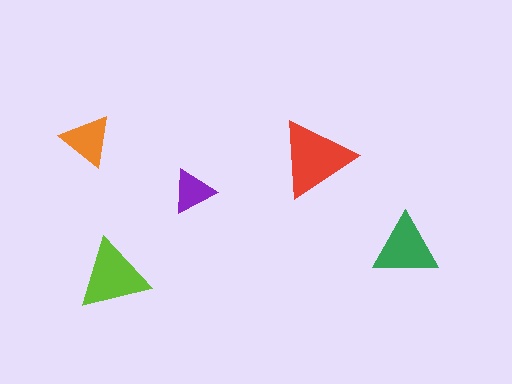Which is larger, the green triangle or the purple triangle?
The green one.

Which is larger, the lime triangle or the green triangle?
The lime one.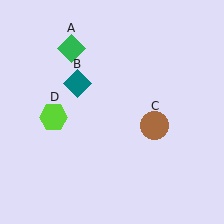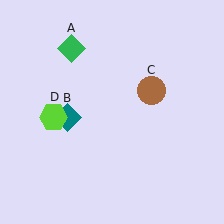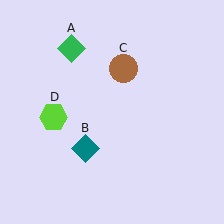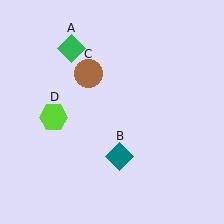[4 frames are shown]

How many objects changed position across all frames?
2 objects changed position: teal diamond (object B), brown circle (object C).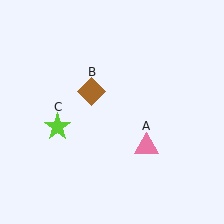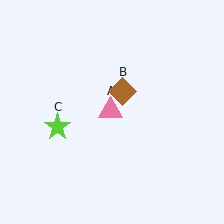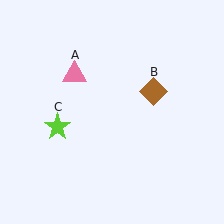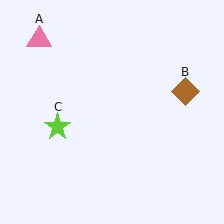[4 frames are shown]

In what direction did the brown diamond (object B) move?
The brown diamond (object B) moved right.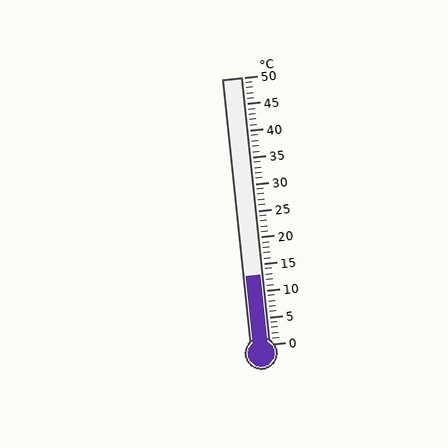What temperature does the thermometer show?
The thermometer shows approximately 13°C.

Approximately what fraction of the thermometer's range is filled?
The thermometer is filled to approximately 25% of its range.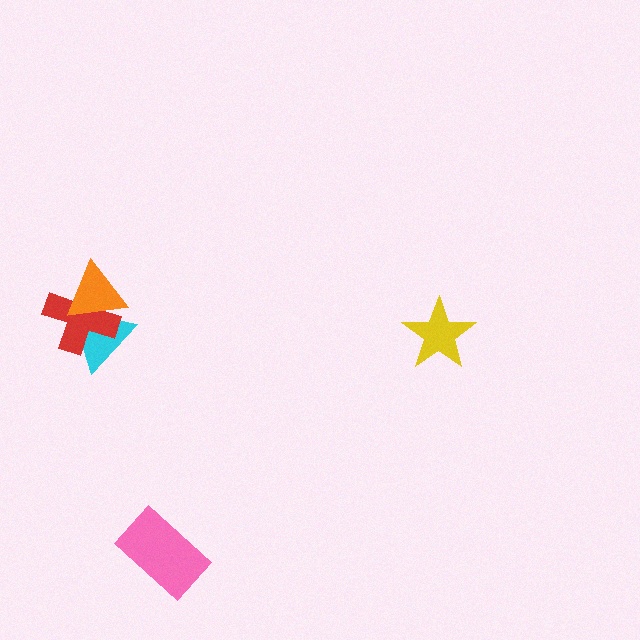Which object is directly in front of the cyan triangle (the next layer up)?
The red cross is directly in front of the cyan triangle.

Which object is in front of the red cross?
The orange triangle is in front of the red cross.